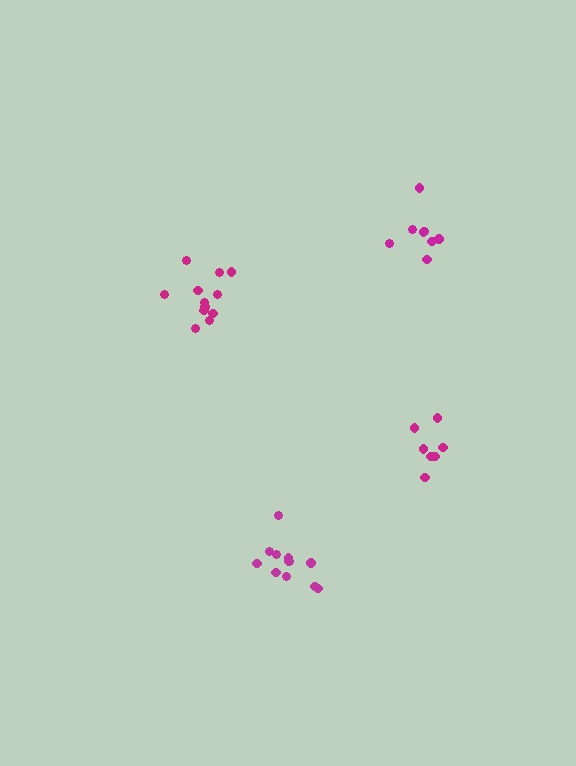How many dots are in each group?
Group 1: 12 dots, Group 2: 12 dots, Group 3: 8 dots, Group 4: 7 dots (39 total).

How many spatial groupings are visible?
There are 4 spatial groupings.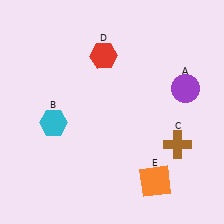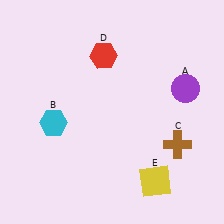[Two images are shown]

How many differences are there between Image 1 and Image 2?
There is 1 difference between the two images.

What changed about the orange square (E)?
In Image 1, E is orange. In Image 2, it changed to yellow.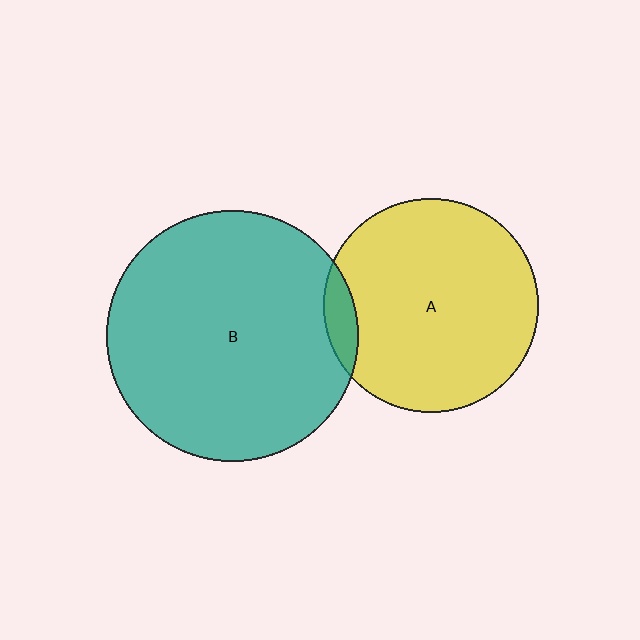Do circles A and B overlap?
Yes.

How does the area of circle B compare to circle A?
Approximately 1.4 times.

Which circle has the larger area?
Circle B (teal).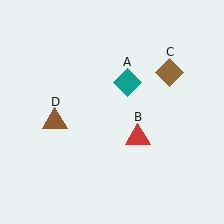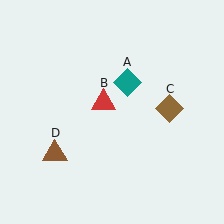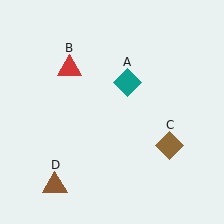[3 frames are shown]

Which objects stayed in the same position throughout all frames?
Teal diamond (object A) remained stationary.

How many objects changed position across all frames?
3 objects changed position: red triangle (object B), brown diamond (object C), brown triangle (object D).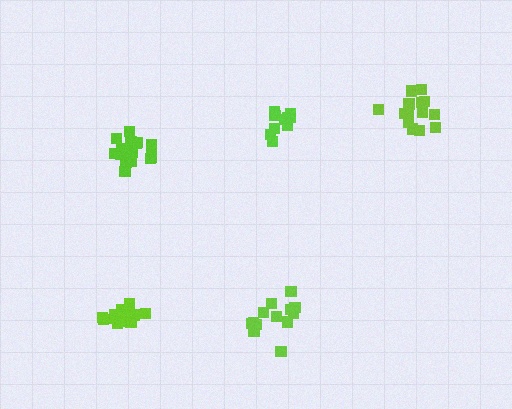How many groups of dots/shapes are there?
There are 5 groups.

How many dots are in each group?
Group 1: 13 dots, Group 2: 14 dots, Group 3: 11 dots, Group 4: 17 dots, Group 5: 15 dots (70 total).